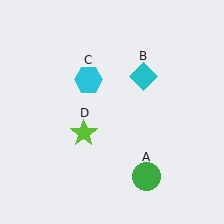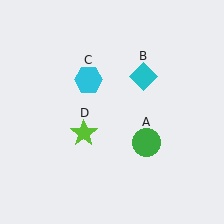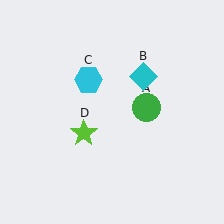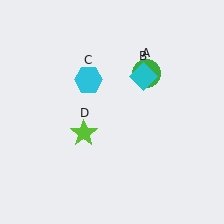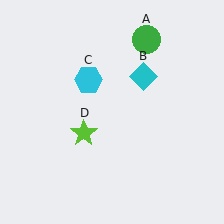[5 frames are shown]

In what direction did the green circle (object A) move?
The green circle (object A) moved up.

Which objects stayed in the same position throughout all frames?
Cyan diamond (object B) and cyan hexagon (object C) and lime star (object D) remained stationary.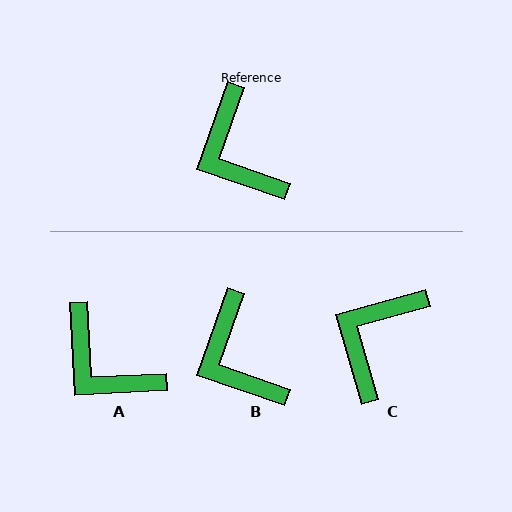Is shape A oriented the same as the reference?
No, it is off by about 22 degrees.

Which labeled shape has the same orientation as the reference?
B.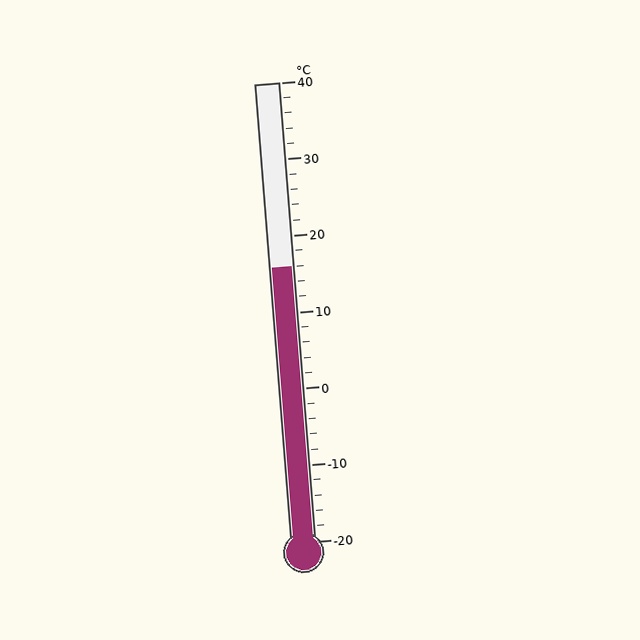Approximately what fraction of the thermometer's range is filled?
The thermometer is filled to approximately 60% of its range.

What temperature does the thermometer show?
The thermometer shows approximately 16°C.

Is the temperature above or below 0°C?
The temperature is above 0°C.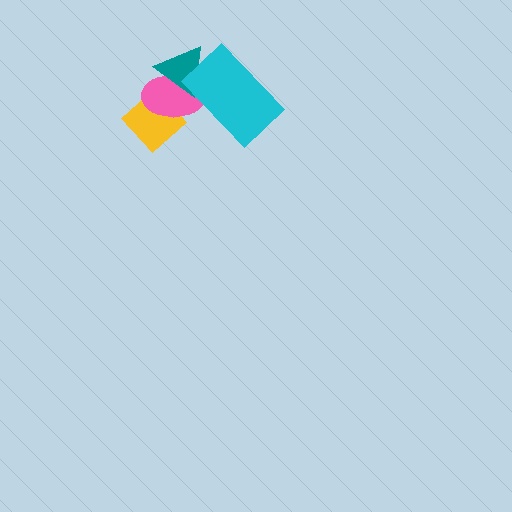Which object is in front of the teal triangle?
The cyan rectangle is in front of the teal triangle.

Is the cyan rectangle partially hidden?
No, no other shape covers it.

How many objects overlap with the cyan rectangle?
2 objects overlap with the cyan rectangle.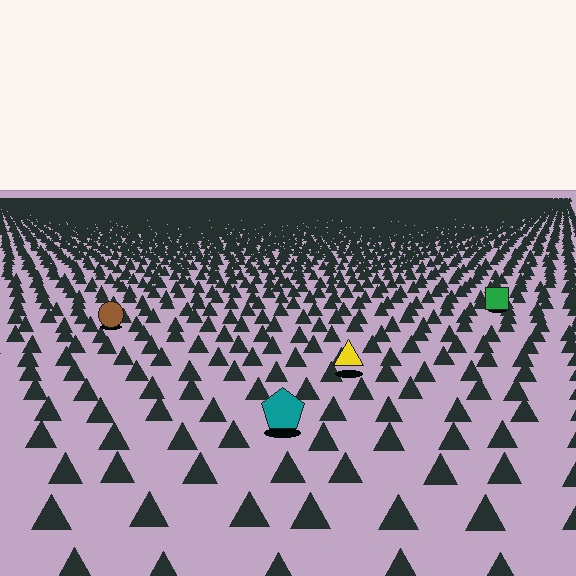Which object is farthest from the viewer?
The green square is farthest from the viewer. It appears smaller and the ground texture around it is denser.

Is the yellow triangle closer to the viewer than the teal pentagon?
No. The teal pentagon is closer — you can tell from the texture gradient: the ground texture is coarser near it.